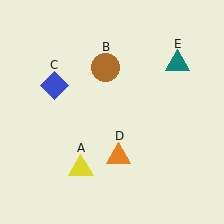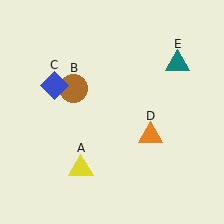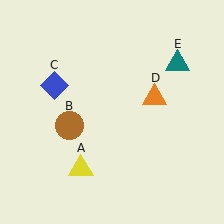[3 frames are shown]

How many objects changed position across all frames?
2 objects changed position: brown circle (object B), orange triangle (object D).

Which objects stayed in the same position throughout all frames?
Yellow triangle (object A) and blue diamond (object C) and teal triangle (object E) remained stationary.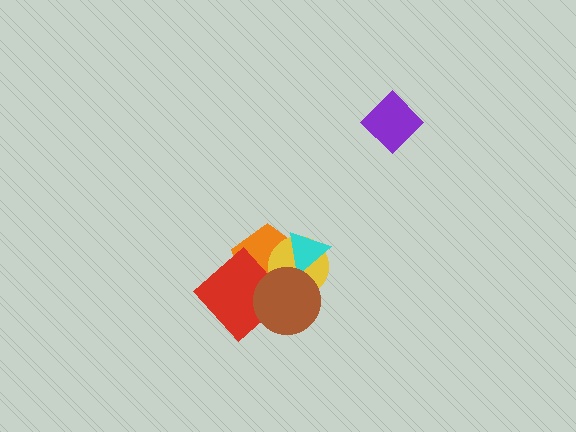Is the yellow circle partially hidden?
Yes, it is partially covered by another shape.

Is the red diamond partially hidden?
Yes, it is partially covered by another shape.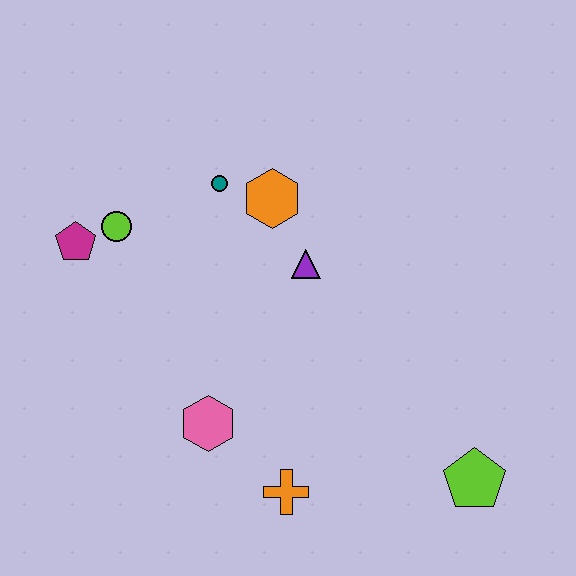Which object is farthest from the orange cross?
The magenta pentagon is farthest from the orange cross.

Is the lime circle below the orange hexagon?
Yes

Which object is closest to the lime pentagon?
The orange cross is closest to the lime pentagon.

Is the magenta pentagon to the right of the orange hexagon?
No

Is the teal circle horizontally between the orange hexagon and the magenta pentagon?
Yes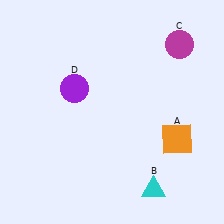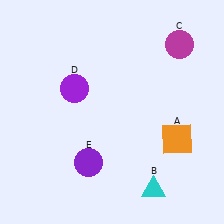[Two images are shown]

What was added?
A purple circle (E) was added in Image 2.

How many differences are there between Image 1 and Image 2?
There is 1 difference between the two images.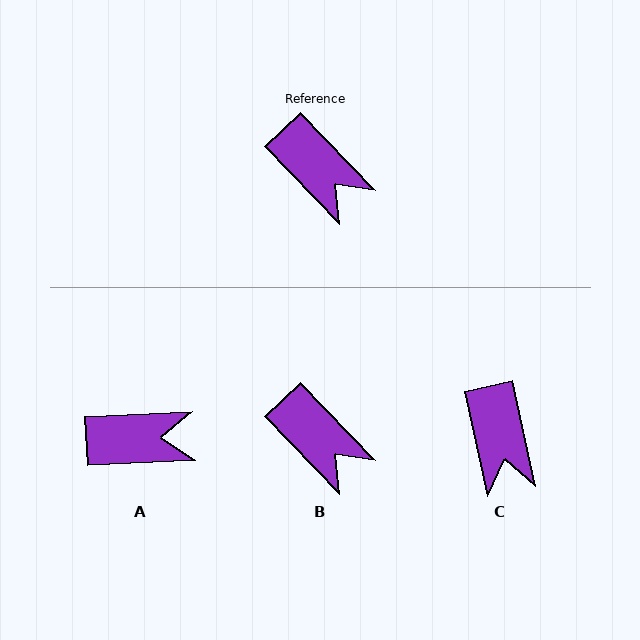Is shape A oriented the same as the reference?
No, it is off by about 49 degrees.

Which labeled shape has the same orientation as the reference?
B.